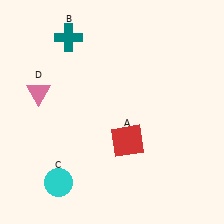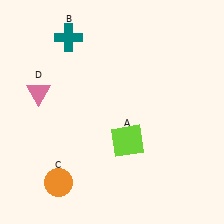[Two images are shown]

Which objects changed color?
A changed from red to lime. C changed from cyan to orange.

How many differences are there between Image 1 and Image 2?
There are 2 differences between the two images.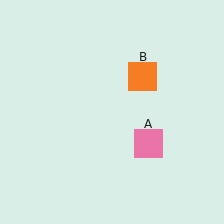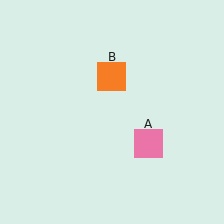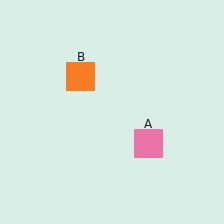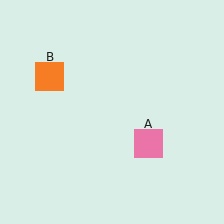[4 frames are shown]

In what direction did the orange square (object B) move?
The orange square (object B) moved left.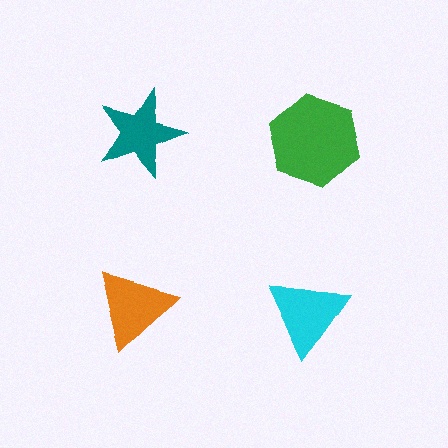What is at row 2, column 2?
A cyan triangle.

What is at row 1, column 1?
A teal star.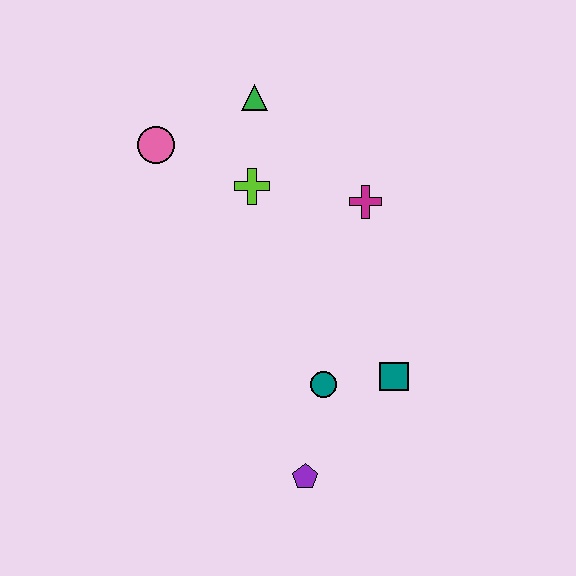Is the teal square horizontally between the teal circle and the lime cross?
No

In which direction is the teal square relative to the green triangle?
The teal square is below the green triangle.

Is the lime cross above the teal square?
Yes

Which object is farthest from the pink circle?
The purple pentagon is farthest from the pink circle.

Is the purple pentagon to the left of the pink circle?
No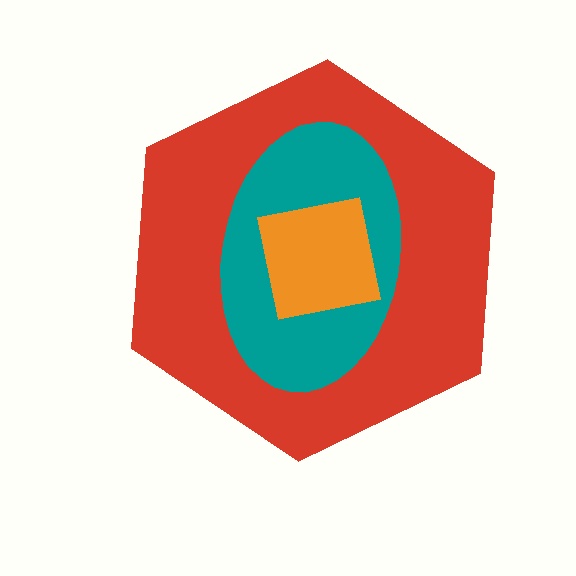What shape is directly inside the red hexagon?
The teal ellipse.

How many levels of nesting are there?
3.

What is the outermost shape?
The red hexagon.